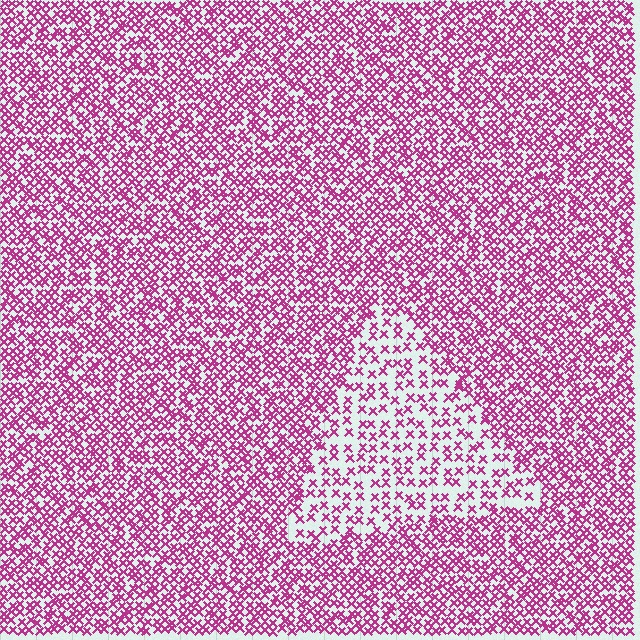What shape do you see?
I see a triangle.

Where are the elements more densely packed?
The elements are more densely packed outside the triangle boundary.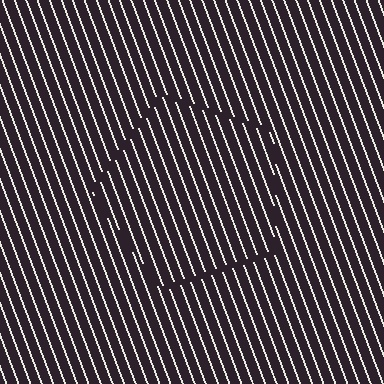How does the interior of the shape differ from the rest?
The interior of the shape contains the same grating, shifted by half a period — the contour is defined by the phase discontinuity where line-ends from the inner and outer gratings abut.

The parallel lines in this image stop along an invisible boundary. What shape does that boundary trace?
An illusory pentagon. The interior of the shape contains the same grating, shifted by half a period — the contour is defined by the phase discontinuity where line-ends from the inner and outer gratings abut.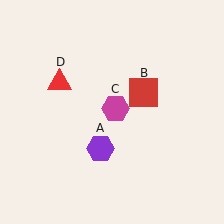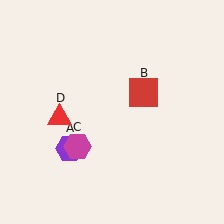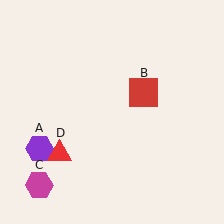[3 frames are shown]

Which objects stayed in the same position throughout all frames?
Red square (object B) remained stationary.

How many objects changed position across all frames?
3 objects changed position: purple hexagon (object A), magenta hexagon (object C), red triangle (object D).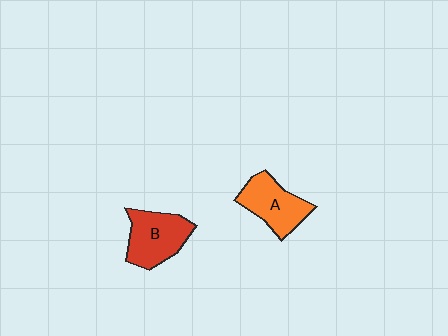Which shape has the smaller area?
Shape A (orange).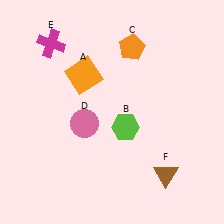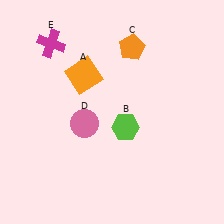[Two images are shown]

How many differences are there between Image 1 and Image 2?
There is 1 difference between the two images.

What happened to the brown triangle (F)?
The brown triangle (F) was removed in Image 2. It was in the bottom-right area of Image 1.